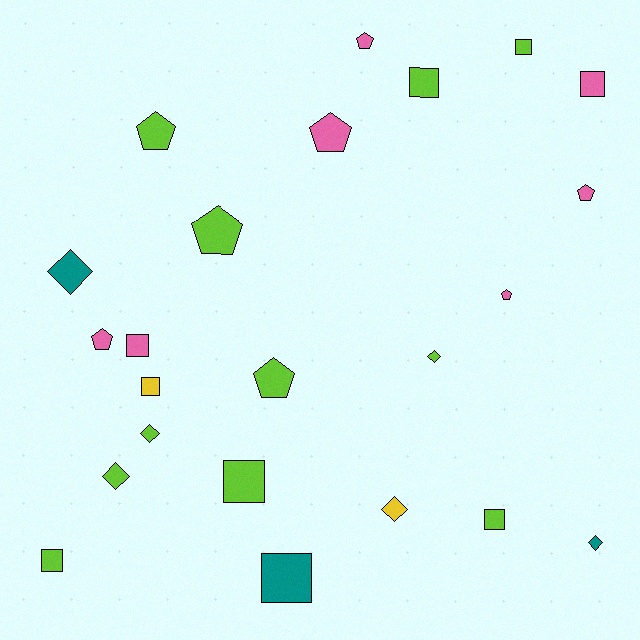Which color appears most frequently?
Lime, with 11 objects.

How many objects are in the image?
There are 23 objects.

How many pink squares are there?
There are 2 pink squares.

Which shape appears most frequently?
Square, with 9 objects.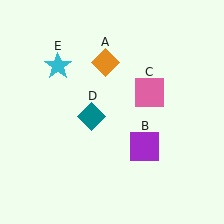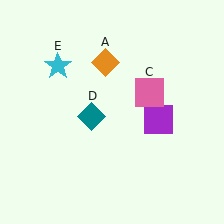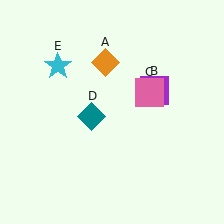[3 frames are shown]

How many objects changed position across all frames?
1 object changed position: purple square (object B).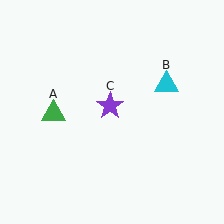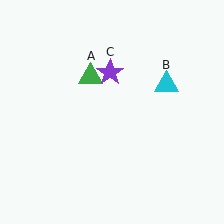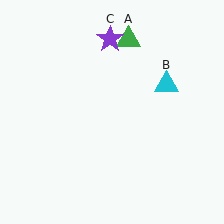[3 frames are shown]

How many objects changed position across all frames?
2 objects changed position: green triangle (object A), purple star (object C).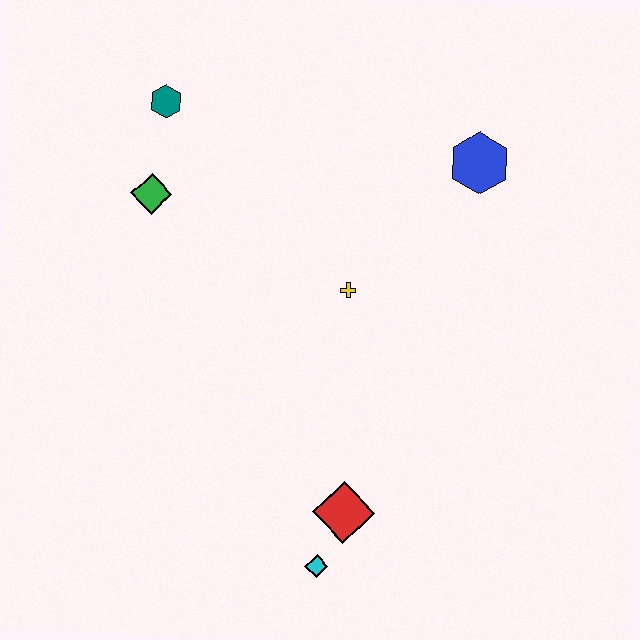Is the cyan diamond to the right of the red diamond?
No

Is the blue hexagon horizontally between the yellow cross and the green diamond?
No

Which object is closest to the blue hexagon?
The yellow cross is closest to the blue hexagon.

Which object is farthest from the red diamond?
The teal hexagon is farthest from the red diamond.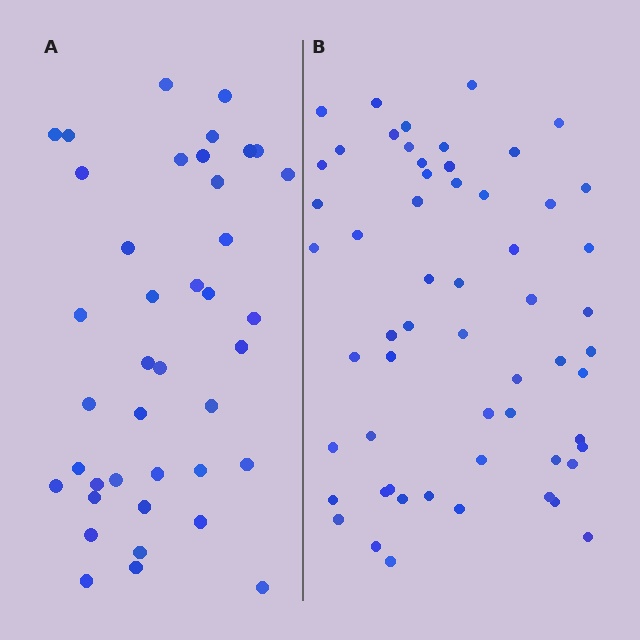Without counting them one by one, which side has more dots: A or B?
Region B (the right region) has more dots.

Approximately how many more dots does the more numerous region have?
Region B has approximately 20 more dots than region A.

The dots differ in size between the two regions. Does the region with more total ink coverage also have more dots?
No. Region A has more total ink coverage because its dots are larger, but region B actually contains more individual dots. Total area can be misleading — the number of items is what matters here.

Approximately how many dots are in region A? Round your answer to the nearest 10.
About 40 dots.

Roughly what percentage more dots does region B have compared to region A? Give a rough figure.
About 45% more.